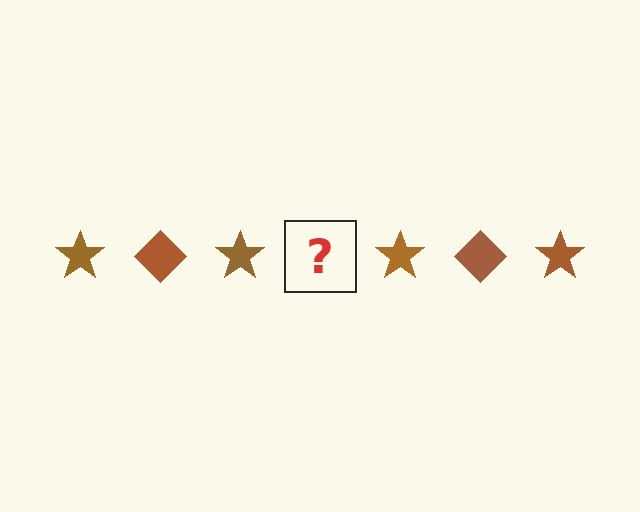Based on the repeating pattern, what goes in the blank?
The blank should be a brown diamond.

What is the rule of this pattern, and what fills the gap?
The rule is that the pattern cycles through star, diamond shapes in brown. The gap should be filled with a brown diamond.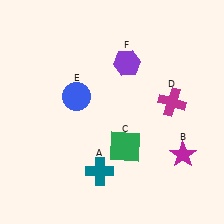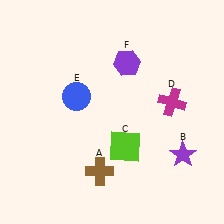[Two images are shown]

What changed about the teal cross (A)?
In Image 1, A is teal. In Image 2, it changed to brown.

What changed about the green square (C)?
In Image 1, C is green. In Image 2, it changed to lime.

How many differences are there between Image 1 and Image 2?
There are 3 differences between the two images.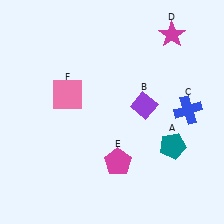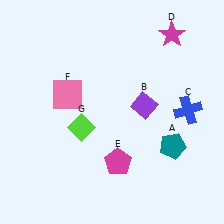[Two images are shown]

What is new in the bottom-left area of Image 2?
A lime diamond (G) was added in the bottom-left area of Image 2.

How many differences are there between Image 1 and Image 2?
There is 1 difference between the two images.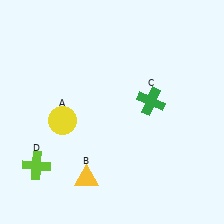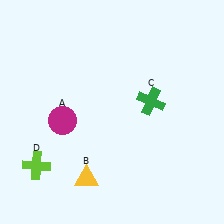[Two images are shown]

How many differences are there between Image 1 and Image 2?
There is 1 difference between the two images.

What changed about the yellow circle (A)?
In Image 1, A is yellow. In Image 2, it changed to magenta.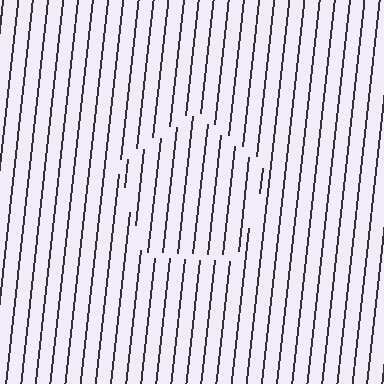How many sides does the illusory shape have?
5 sides — the line-ends trace a pentagon.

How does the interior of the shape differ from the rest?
The interior of the shape contains the same grating, shifted by half a period — the contour is defined by the phase discontinuity where line-ends from the inner and outer gratings abut.